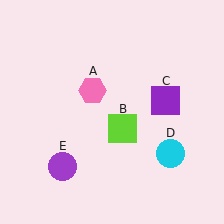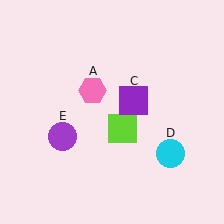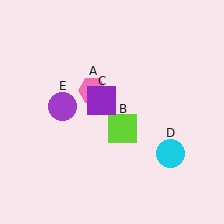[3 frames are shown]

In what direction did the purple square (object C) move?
The purple square (object C) moved left.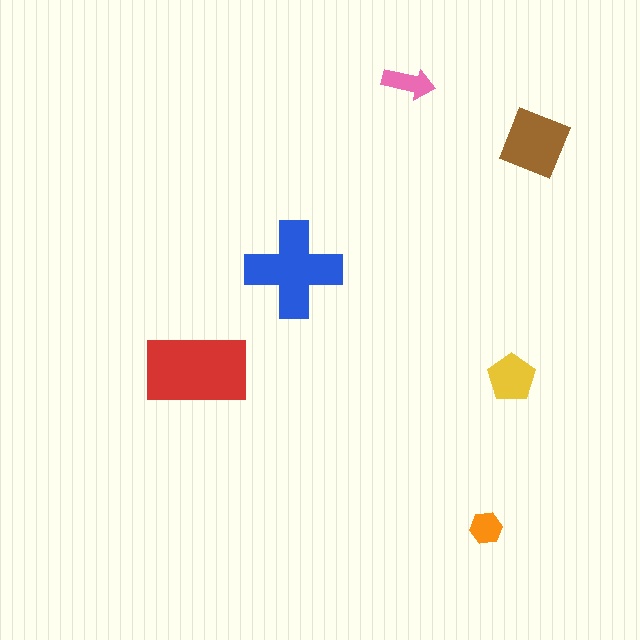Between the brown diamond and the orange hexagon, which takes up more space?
The brown diamond.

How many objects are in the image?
There are 6 objects in the image.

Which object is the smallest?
The orange hexagon.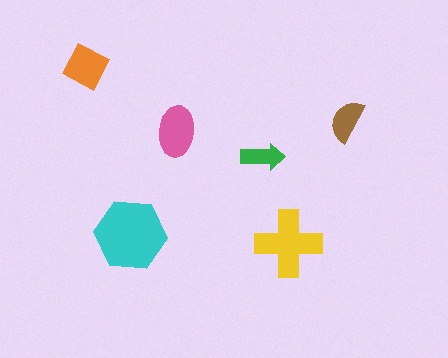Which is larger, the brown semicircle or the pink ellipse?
The pink ellipse.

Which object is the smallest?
The green arrow.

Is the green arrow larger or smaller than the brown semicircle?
Smaller.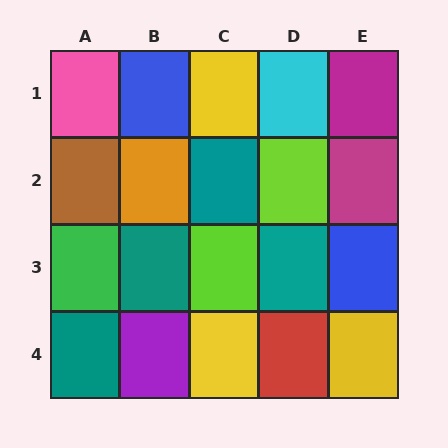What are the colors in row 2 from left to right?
Brown, orange, teal, lime, magenta.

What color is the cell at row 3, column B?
Teal.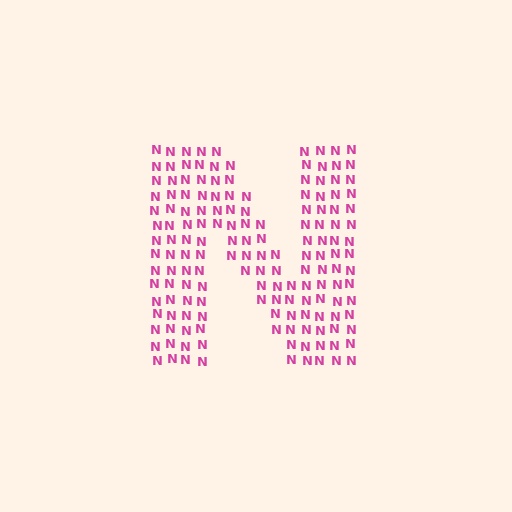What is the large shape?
The large shape is the letter N.